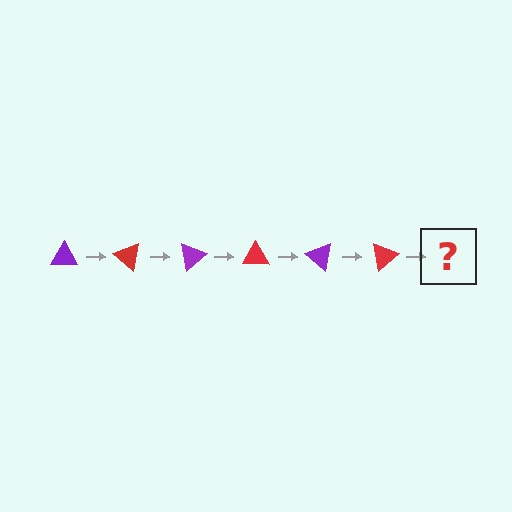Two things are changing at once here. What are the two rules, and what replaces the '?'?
The two rules are that it rotates 40 degrees each step and the color cycles through purple and red. The '?' should be a purple triangle, rotated 240 degrees from the start.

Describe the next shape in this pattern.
It should be a purple triangle, rotated 240 degrees from the start.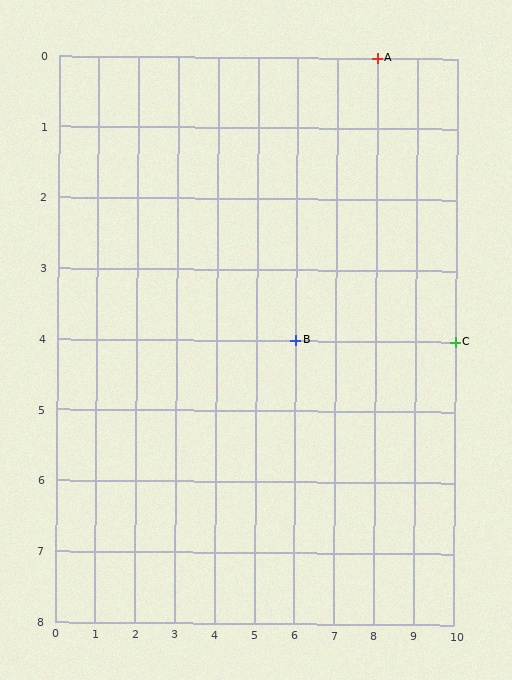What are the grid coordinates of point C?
Point C is at grid coordinates (10, 4).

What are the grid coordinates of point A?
Point A is at grid coordinates (8, 0).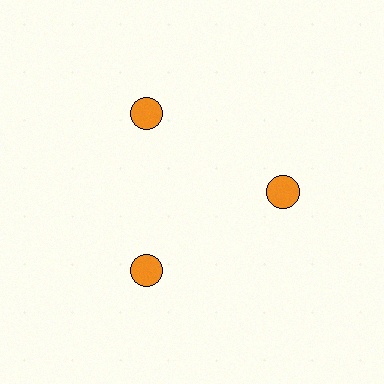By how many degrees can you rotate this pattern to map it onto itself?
The pattern maps onto itself every 120 degrees of rotation.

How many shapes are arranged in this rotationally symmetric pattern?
There are 3 shapes, arranged in 3 groups of 1.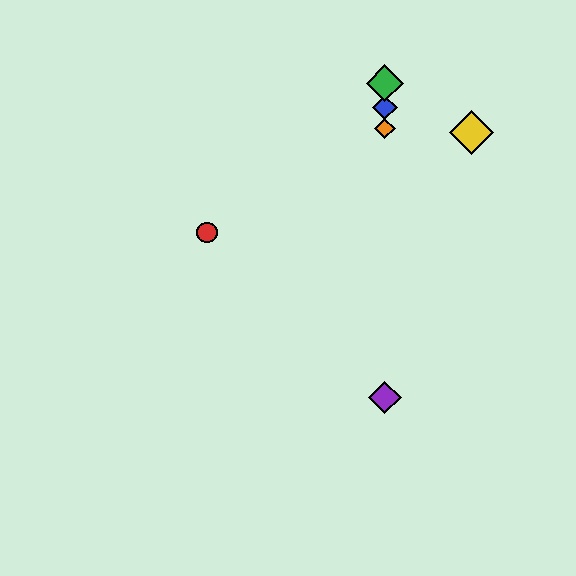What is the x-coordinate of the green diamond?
The green diamond is at x≈385.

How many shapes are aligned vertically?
4 shapes (the blue diamond, the green diamond, the purple diamond, the orange diamond) are aligned vertically.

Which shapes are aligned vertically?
The blue diamond, the green diamond, the purple diamond, the orange diamond are aligned vertically.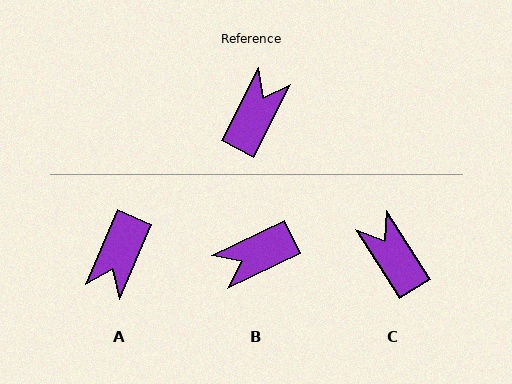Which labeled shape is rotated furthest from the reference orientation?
A, about 176 degrees away.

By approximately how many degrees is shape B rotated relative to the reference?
Approximately 142 degrees counter-clockwise.